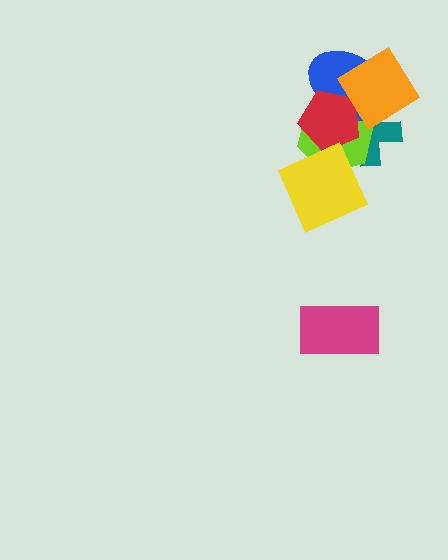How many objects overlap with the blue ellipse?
4 objects overlap with the blue ellipse.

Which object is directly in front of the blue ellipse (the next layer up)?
The red pentagon is directly in front of the blue ellipse.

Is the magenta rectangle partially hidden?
No, no other shape covers it.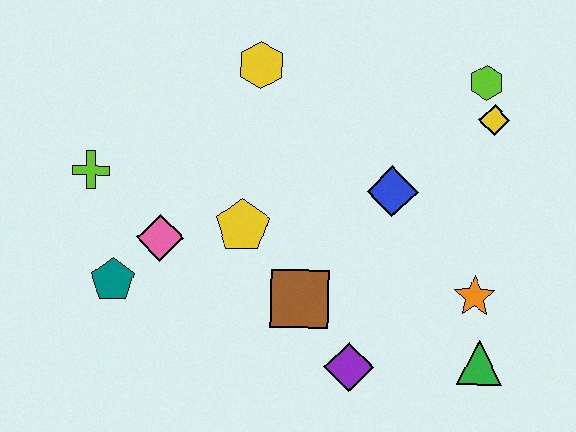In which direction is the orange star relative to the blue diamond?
The orange star is below the blue diamond.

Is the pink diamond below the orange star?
No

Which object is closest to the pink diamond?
The teal pentagon is closest to the pink diamond.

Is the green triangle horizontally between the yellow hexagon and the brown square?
No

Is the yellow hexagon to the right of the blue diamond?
No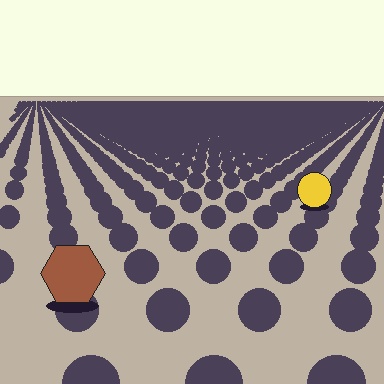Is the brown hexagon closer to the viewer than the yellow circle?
Yes. The brown hexagon is closer — you can tell from the texture gradient: the ground texture is coarser near it.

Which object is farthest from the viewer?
The yellow circle is farthest from the viewer. It appears smaller and the ground texture around it is denser.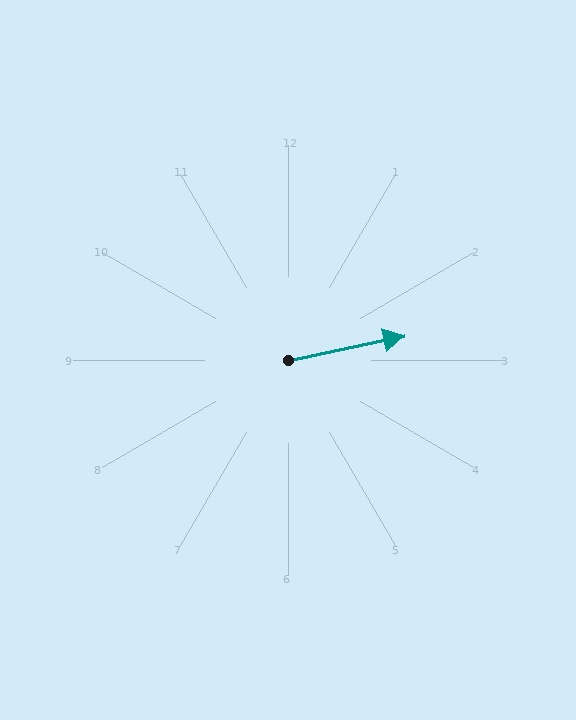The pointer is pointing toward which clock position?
Roughly 3 o'clock.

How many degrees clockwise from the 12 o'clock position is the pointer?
Approximately 78 degrees.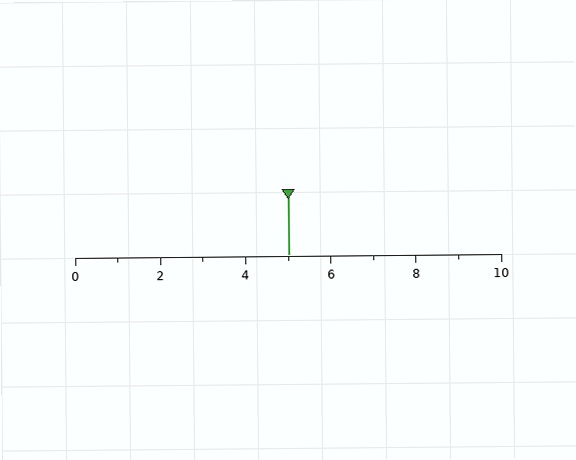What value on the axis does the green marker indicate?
The marker indicates approximately 5.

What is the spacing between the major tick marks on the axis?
The major ticks are spaced 2 apart.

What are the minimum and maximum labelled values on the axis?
The axis runs from 0 to 10.